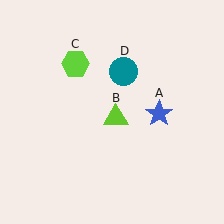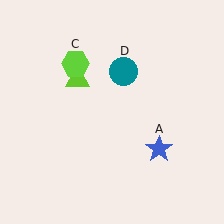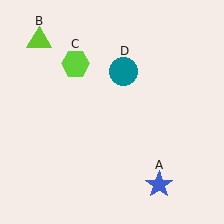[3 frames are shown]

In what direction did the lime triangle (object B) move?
The lime triangle (object B) moved up and to the left.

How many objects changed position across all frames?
2 objects changed position: blue star (object A), lime triangle (object B).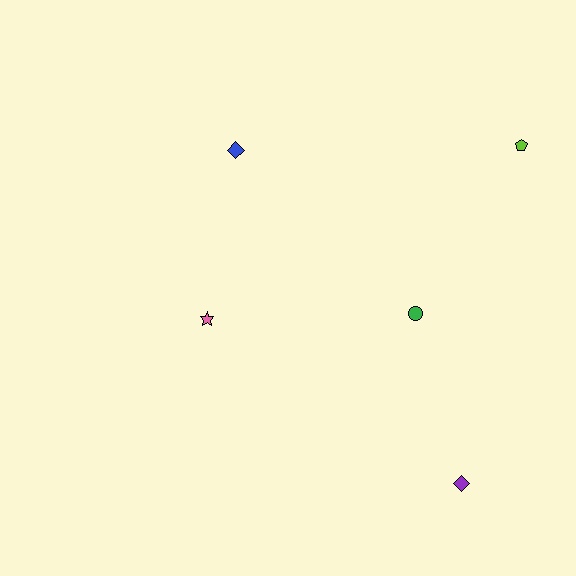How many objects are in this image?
There are 5 objects.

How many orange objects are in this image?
There are no orange objects.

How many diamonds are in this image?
There are 2 diamonds.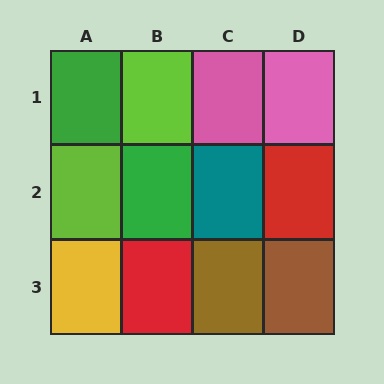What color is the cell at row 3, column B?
Red.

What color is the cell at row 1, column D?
Pink.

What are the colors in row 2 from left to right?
Lime, green, teal, red.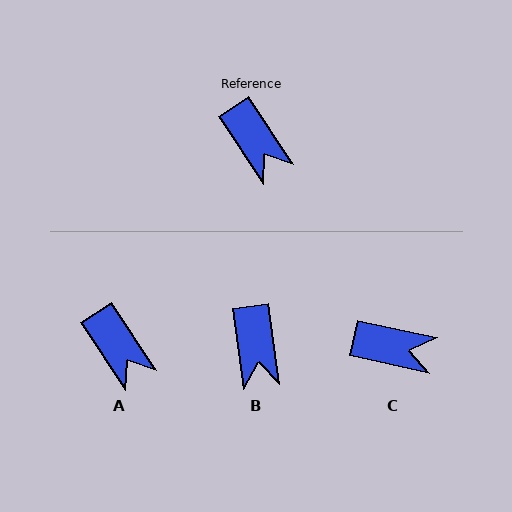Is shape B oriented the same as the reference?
No, it is off by about 26 degrees.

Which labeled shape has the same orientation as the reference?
A.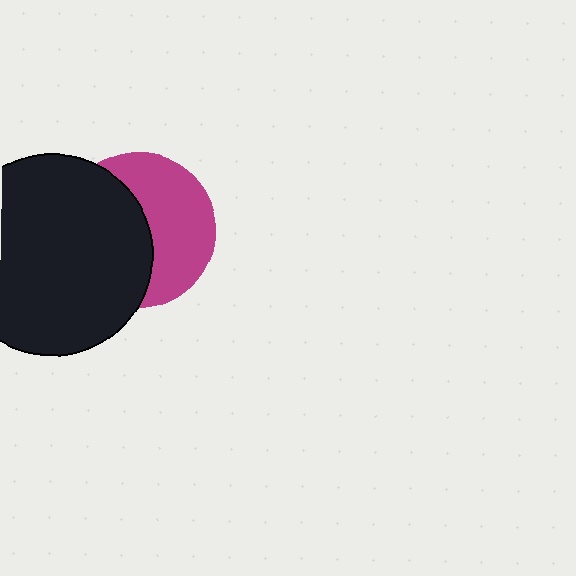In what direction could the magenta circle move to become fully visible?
The magenta circle could move right. That would shift it out from behind the black circle entirely.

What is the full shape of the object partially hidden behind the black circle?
The partially hidden object is a magenta circle.